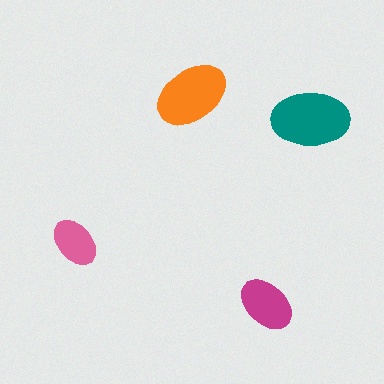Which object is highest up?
The orange ellipse is topmost.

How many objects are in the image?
There are 4 objects in the image.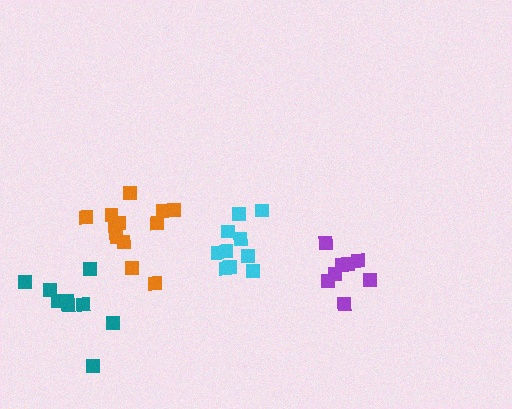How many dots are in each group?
Group 1: 9 dots, Group 2: 10 dots, Group 3: 13 dots, Group 4: 8 dots (40 total).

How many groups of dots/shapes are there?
There are 4 groups.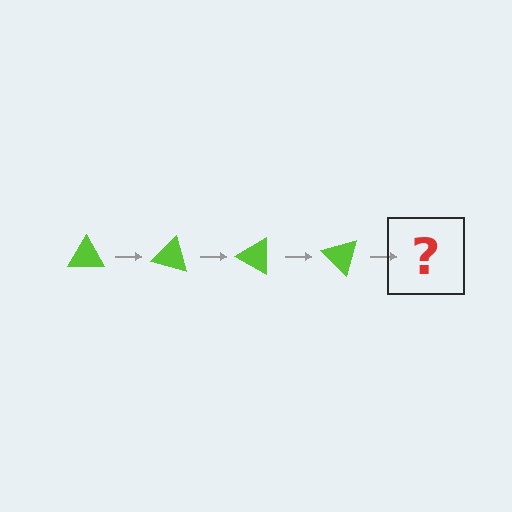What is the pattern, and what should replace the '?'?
The pattern is that the triangle rotates 15 degrees each step. The '?' should be a lime triangle rotated 60 degrees.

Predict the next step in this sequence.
The next step is a lime triangle rotated 60 degrees.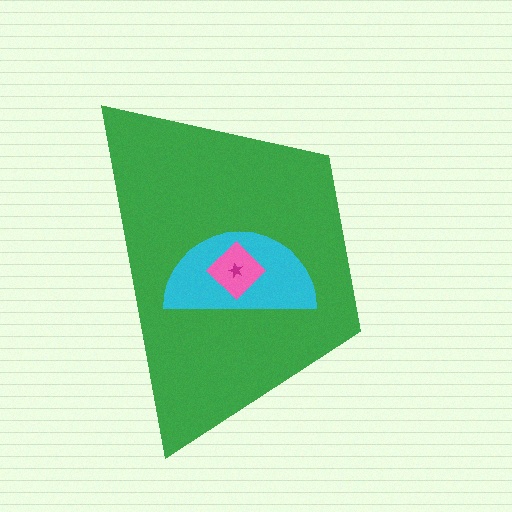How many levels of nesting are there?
4.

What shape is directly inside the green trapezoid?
The cyan semicircle.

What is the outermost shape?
The green trapezoid.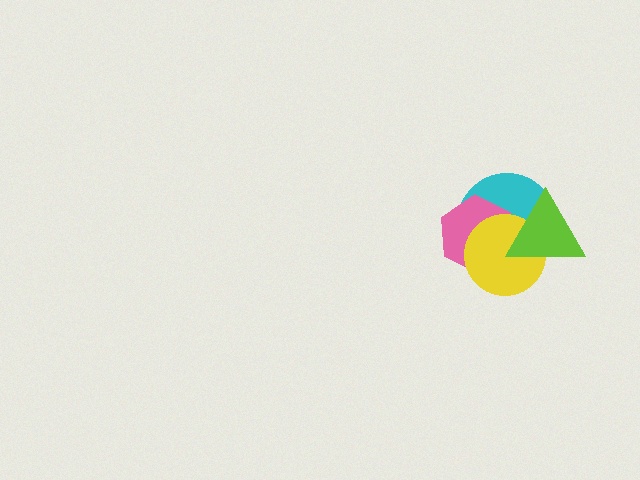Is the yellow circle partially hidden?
Yes, it is partially covered by another shape.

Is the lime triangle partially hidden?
No, no other shape covers it.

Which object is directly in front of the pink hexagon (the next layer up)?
The yellow circle is directly in front of the pink hexagon.